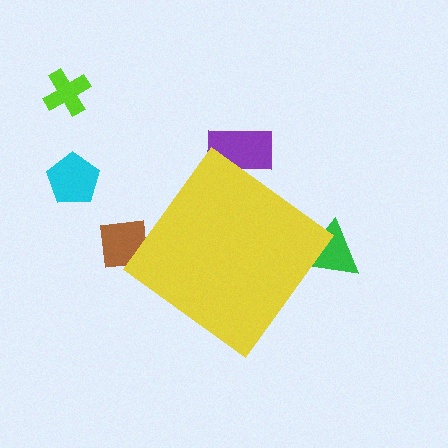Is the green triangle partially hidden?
Yes, the green triangle is partially hidden behind the yellow diamond.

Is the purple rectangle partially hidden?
Yes, the purple rectangle is partially hidden behind the yellow diamond.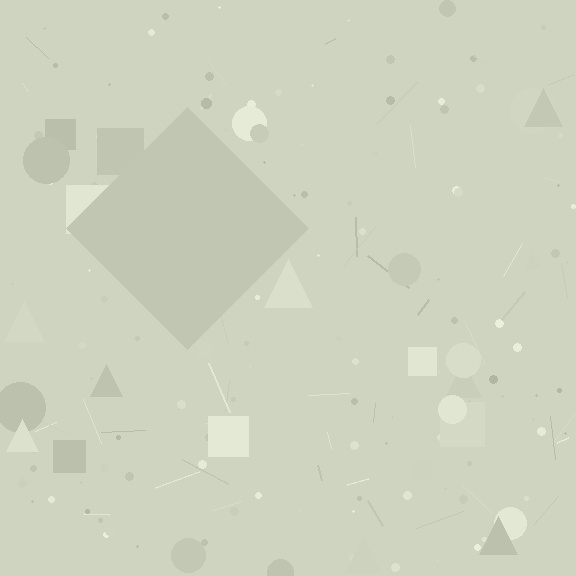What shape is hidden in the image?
A diamond is hidden in the image.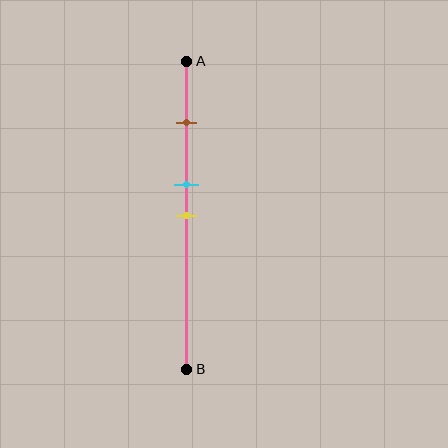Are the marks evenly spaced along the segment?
No, the marks are not evenly spaced.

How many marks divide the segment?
There are 3 marks dividing the segment.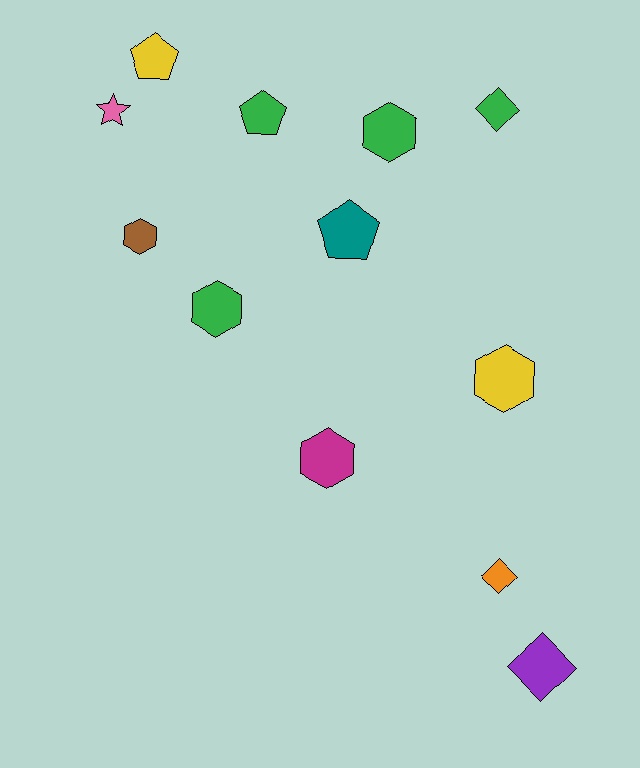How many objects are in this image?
There are 12 objects.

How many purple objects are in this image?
There is 1 purple object.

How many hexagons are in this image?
There are 5 hexagons.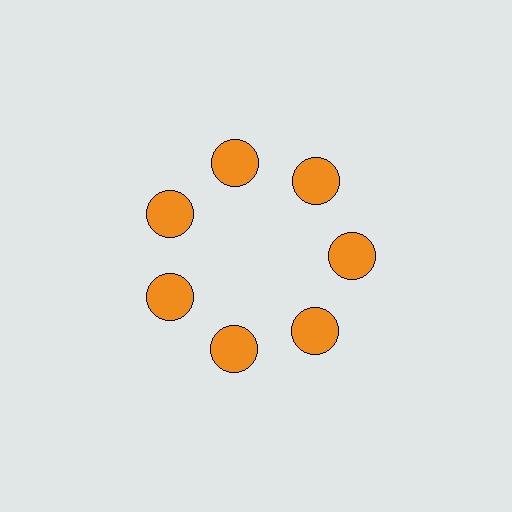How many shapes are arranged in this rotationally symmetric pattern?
There are 7 shapes, arranged in 7 groups of 1.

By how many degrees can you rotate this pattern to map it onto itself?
The pattern maps onto itself every 51 degrees of rotation.